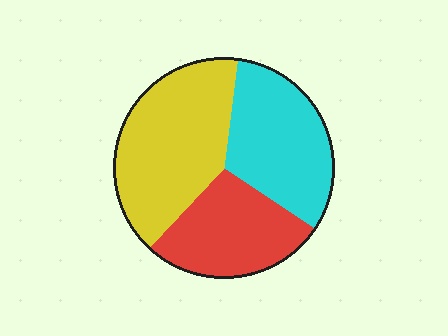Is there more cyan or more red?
Cyan.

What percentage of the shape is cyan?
Cyan takes up about one third (1/3) of the shape.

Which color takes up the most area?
Yellow, at roughly 40%.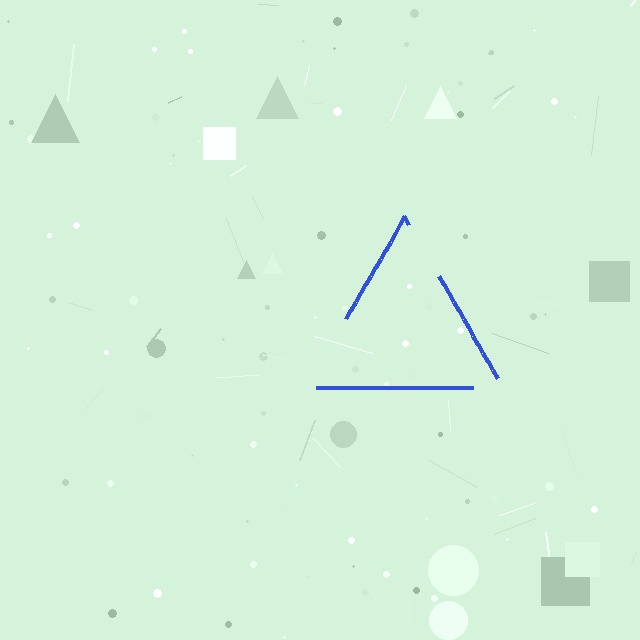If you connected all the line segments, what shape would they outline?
They would outline a triangle.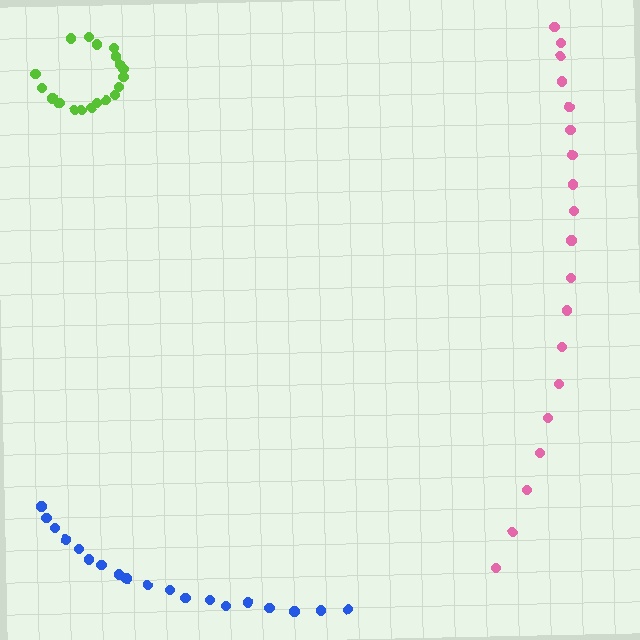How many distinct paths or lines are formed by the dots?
There are 3 distinct paths.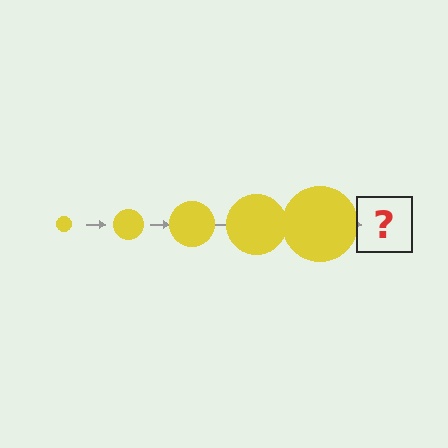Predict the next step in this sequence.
The next step is a yellow circle, larger than the previous one.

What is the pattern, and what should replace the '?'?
The pattern is that the circle gets progressively larger each step. The '?' should be a yellow circle, larger than the previous one.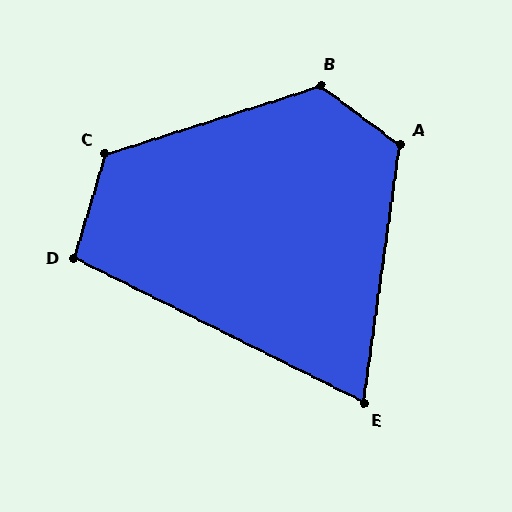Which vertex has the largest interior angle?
B, at approximately 126 degrees.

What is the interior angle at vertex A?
Approximately 119 degrees (obtuse).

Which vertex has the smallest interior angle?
E, at approximately 72 degrees.